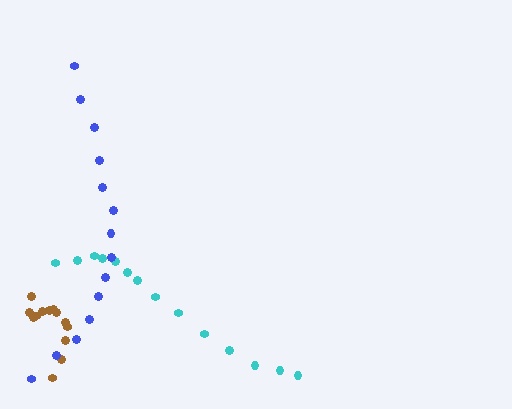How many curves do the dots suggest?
There are 3 distinct paths.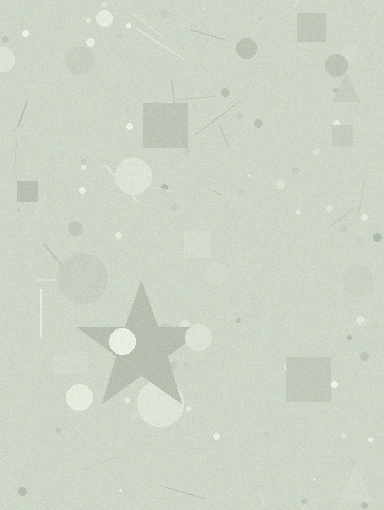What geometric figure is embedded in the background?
A star is embedded in the background.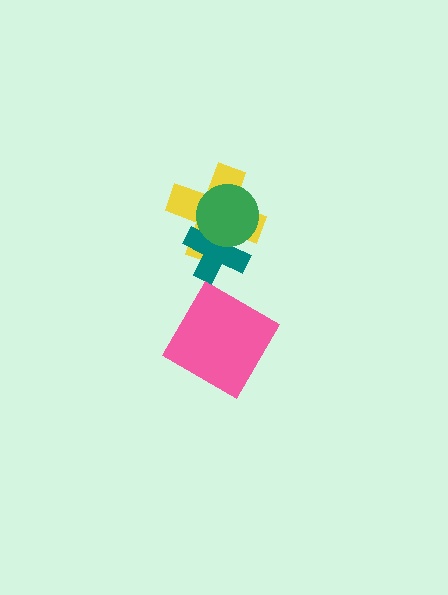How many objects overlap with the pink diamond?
0 objects overlap with the pink diamond.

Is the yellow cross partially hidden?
Yes, it is partially covered by another shape.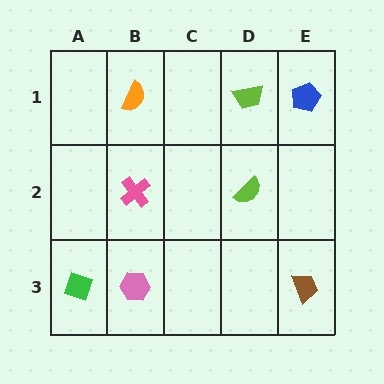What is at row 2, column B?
A pink cross.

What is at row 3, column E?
A brown trapezoid.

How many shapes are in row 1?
3 shapes.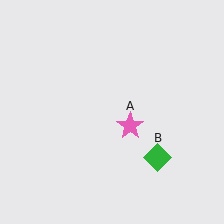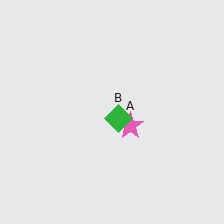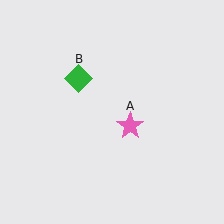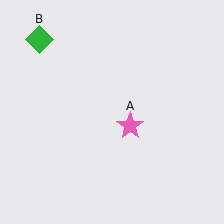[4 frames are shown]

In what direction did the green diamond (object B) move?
The green diamond (object B) moved up and to the left.